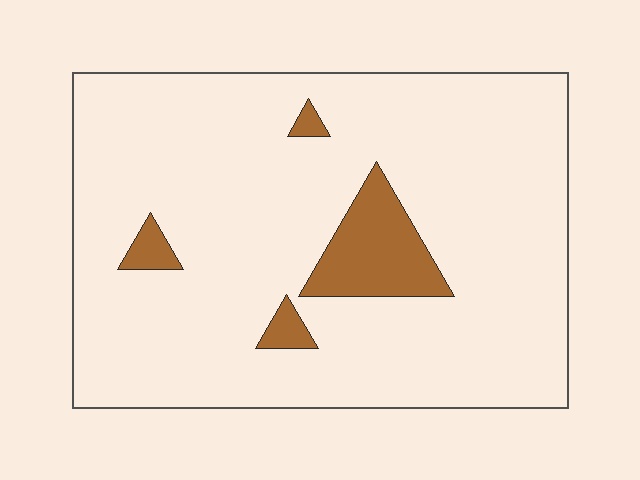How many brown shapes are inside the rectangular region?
4.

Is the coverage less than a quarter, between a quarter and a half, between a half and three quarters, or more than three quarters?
Less than a quarter.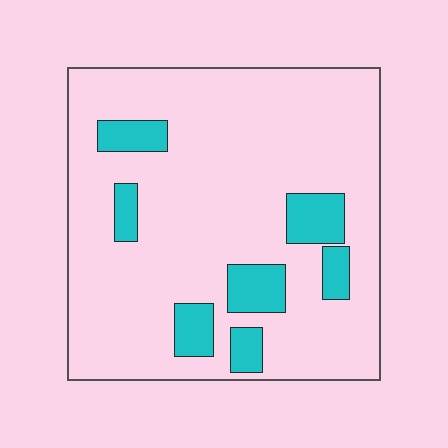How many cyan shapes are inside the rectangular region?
7.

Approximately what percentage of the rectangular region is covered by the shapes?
Approximately 15%.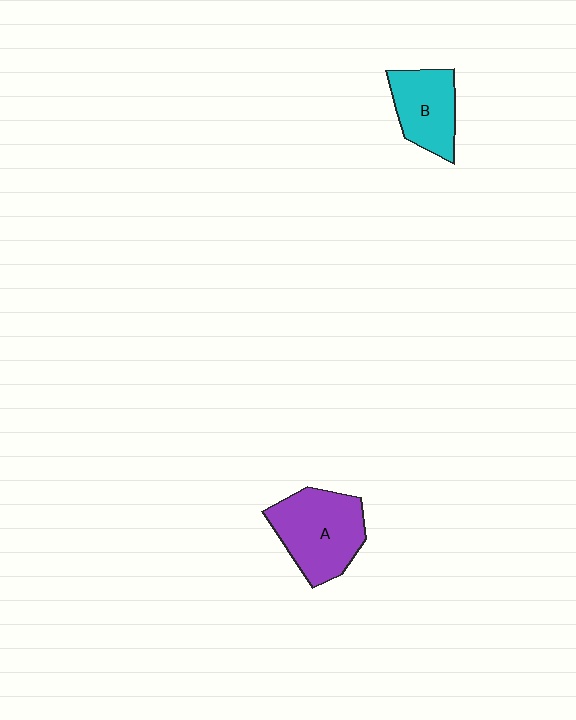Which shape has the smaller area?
Shape B (cyan).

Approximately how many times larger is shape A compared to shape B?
Approximately 1.4 times.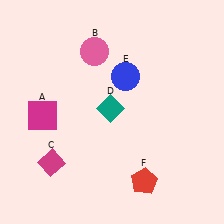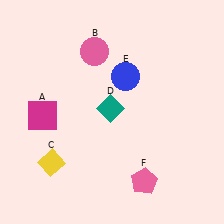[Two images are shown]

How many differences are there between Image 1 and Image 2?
There are 2 differences between the two images.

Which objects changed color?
C changed from magenta to yellow. F changed from red to pink.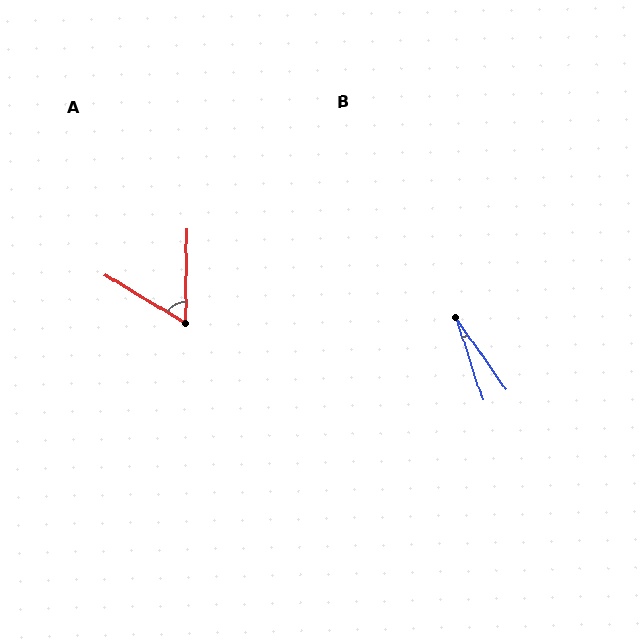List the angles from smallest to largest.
B (17°), A (60°).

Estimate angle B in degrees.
Approximately 17 degrees.